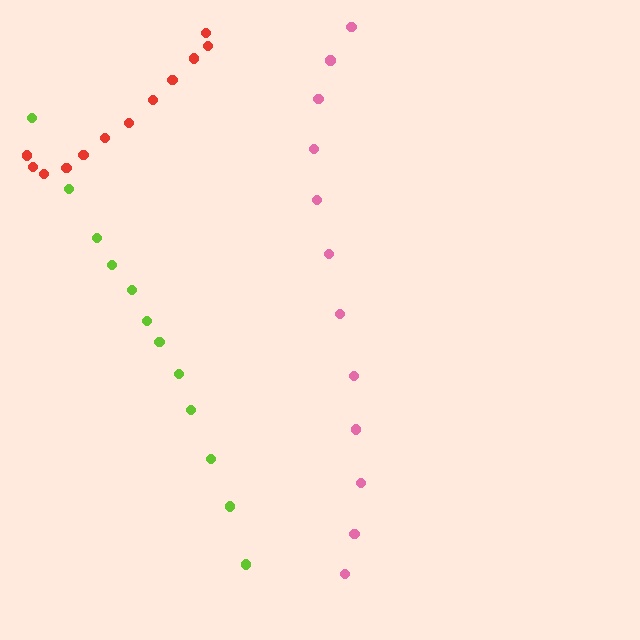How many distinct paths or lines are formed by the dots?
There are 3 distinct paths.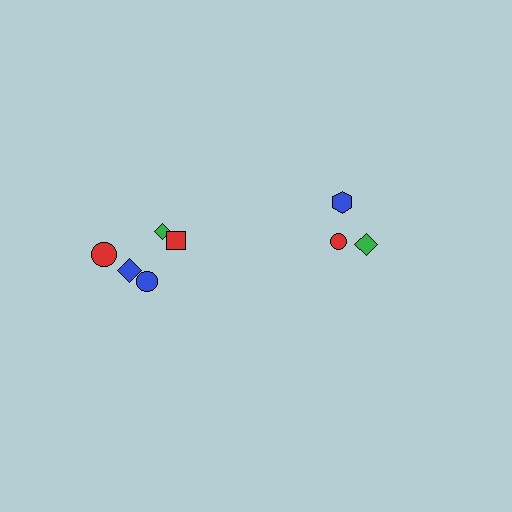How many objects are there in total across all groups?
There are 8 objects.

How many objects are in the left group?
There are 5 objects.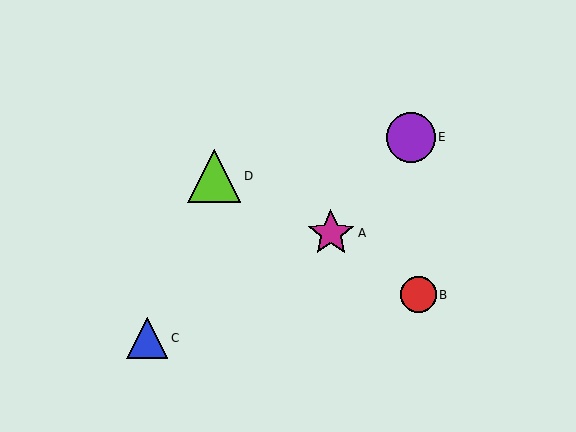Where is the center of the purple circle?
The center of the purple circle is at (411, 137).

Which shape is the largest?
The lime triangle (labeled D) is the largest.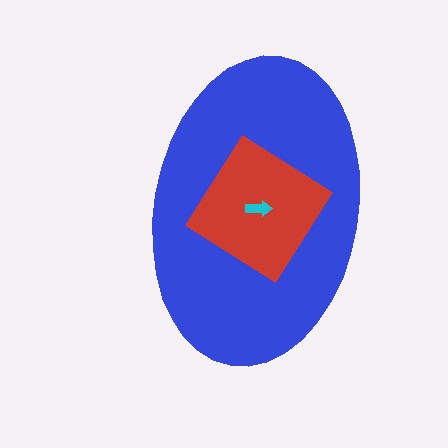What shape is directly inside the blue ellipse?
The red diamond.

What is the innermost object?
The cyan arrow.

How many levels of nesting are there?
3.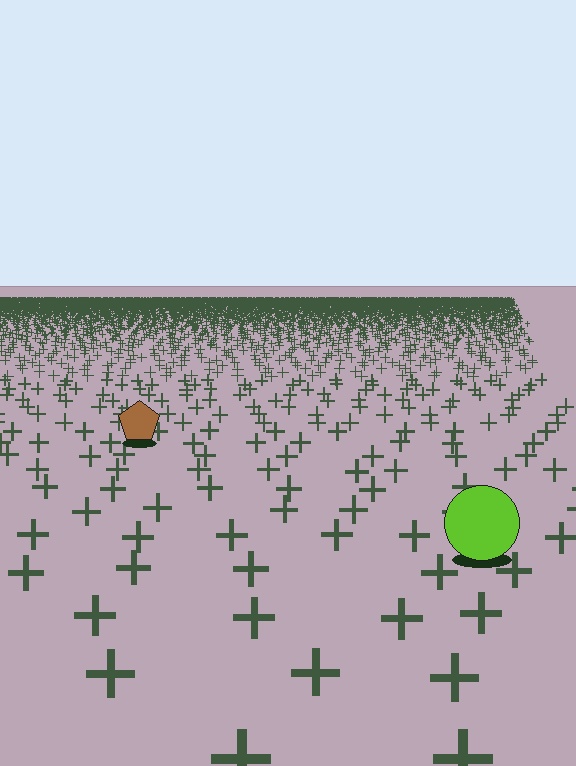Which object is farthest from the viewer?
The brown pentagon is farthest from the viewer. It appears smaller and the ground texture around it is denser.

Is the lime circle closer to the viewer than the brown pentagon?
Yes. The lime circle is closer — you can tell from the texture gradient: the ground texture is coarser near it.